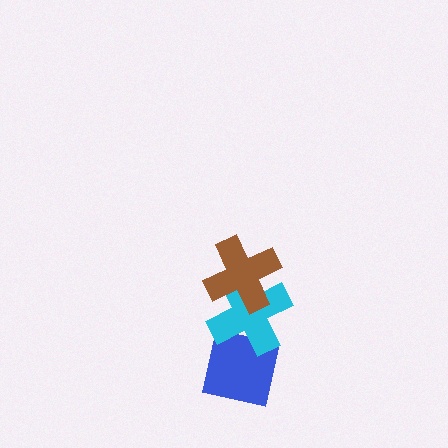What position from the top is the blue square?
The blue square is 3rd from the top.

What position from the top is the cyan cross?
The cyan cross is 2nd from the top.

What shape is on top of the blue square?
The cyan cross is on top of the blue square.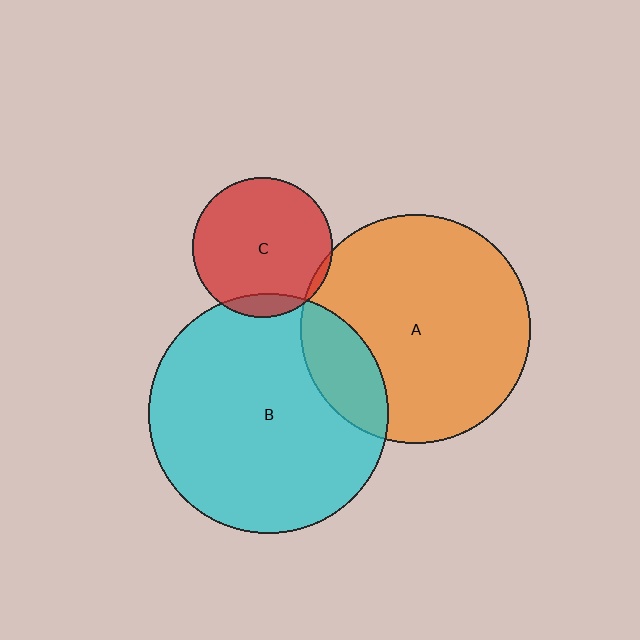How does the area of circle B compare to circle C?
Approximately 3.0 times.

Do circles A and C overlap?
Yes.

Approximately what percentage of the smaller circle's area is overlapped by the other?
Approximately 5%.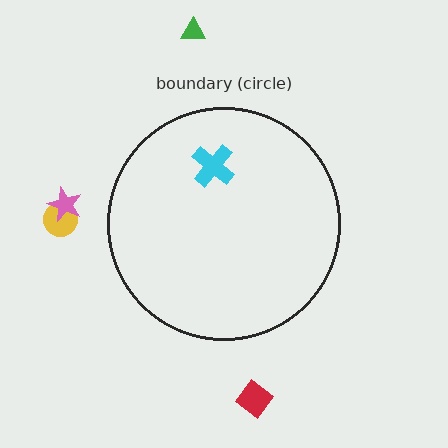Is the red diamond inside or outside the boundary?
Outside.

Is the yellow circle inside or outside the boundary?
Outside.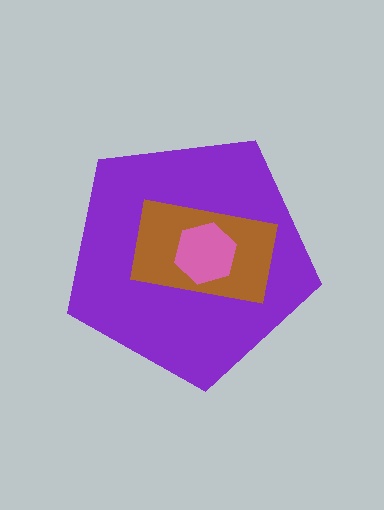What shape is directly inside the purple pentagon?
The brown rectangle.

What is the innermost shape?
The pink hexagon.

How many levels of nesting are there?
3.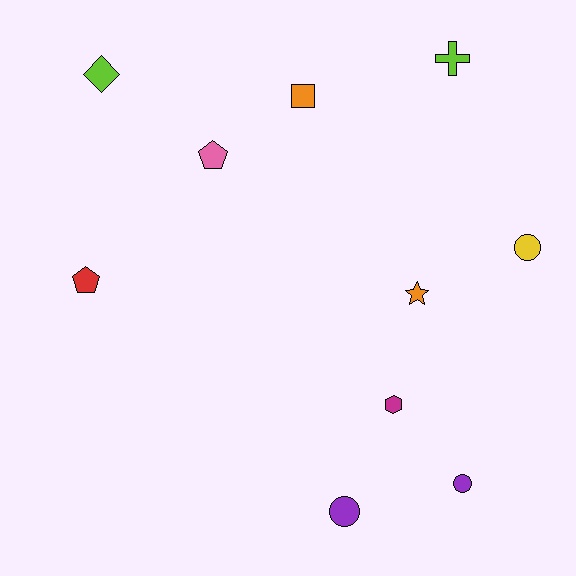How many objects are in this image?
There are 10 objects.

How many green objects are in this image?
There are no green objects.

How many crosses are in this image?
There is 1 cross.